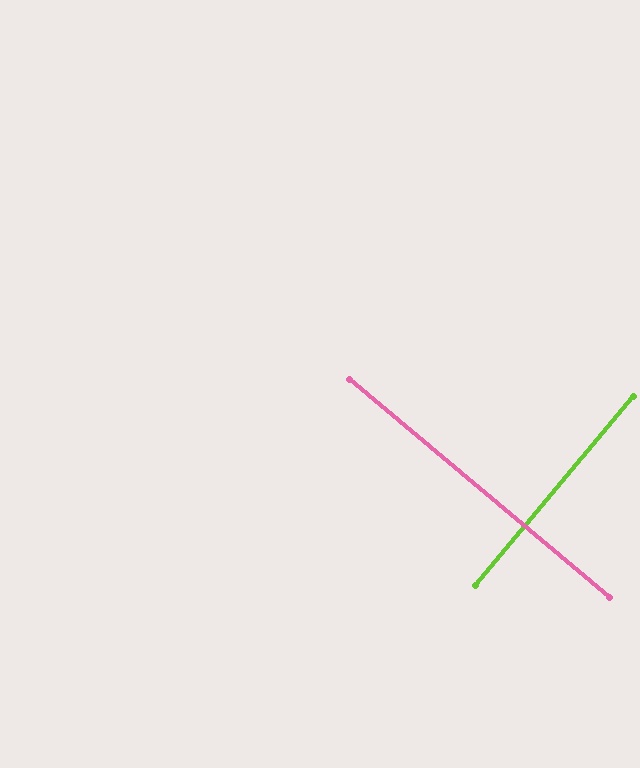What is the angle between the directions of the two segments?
Approximately 90 degrees.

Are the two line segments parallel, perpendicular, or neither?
Perpendicular — they meet at approximately 90°.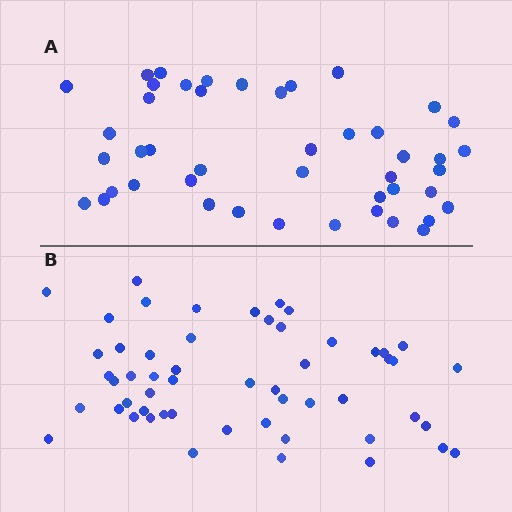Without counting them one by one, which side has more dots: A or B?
Region B (the bottom region) has more dots.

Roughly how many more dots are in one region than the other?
Region B has roughly 8 or so more dots than region A.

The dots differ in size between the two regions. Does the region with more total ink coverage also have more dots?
No. Region A has more total ink coverage because its dots are larger, but region B actually contains more individual dots. Total area can be misleading — the number of items is what matters here.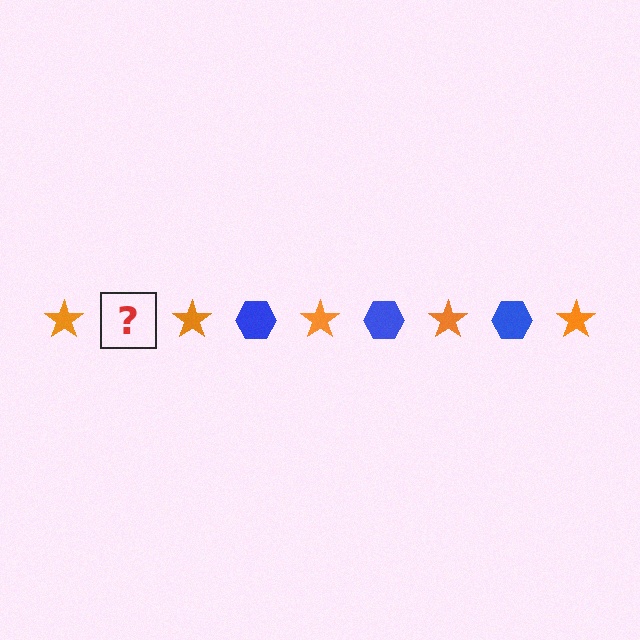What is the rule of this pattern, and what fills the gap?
The rule is that the pattern alternates between orange star and blue hexagon. The gap should be filled with a blue hexagon.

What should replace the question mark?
The question mark should be replaced with a blue hexagon.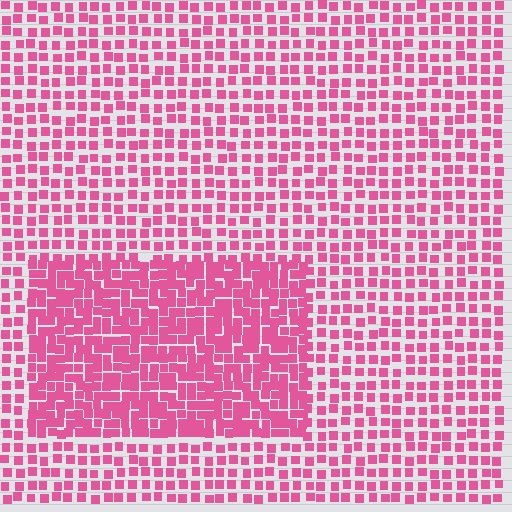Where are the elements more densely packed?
The elements are more densely packed inside the rectangle boundary.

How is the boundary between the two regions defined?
The boundary is defined by a change in element density (approximately 1.8x ratio). All elements are the same color, size, and shape.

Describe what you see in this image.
The image contains small pink elements arranged at two different densities. A rectangle-shaped region is visible where the elements are more densely packed than the surrounding area.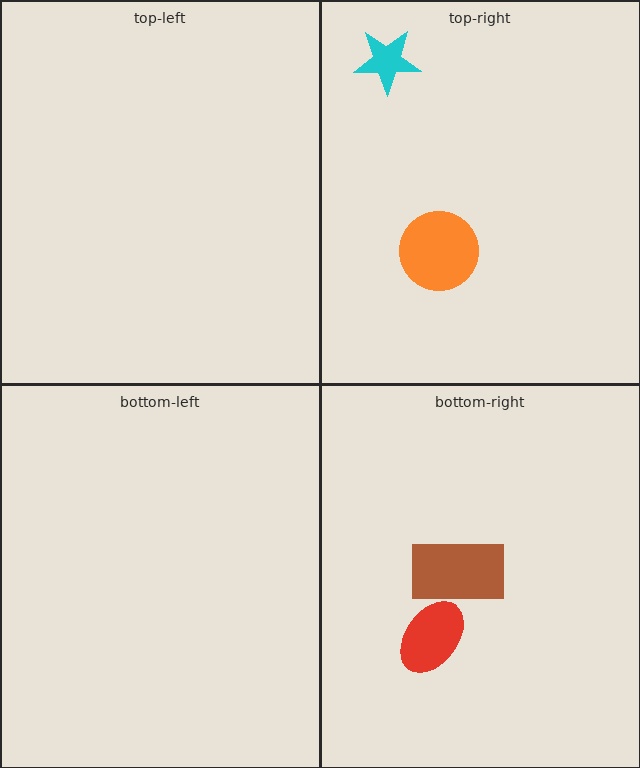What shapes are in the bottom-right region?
The brown rectangle, the red ellipse.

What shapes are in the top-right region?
The cyan star, the orange circle.